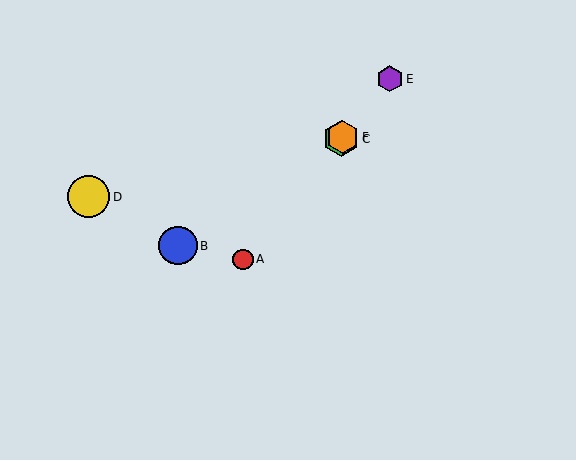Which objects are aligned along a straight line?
Objects A, C, E, F are aligned along a straight line.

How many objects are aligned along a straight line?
4 objects (A, C, E, F) are aligned along a straight line.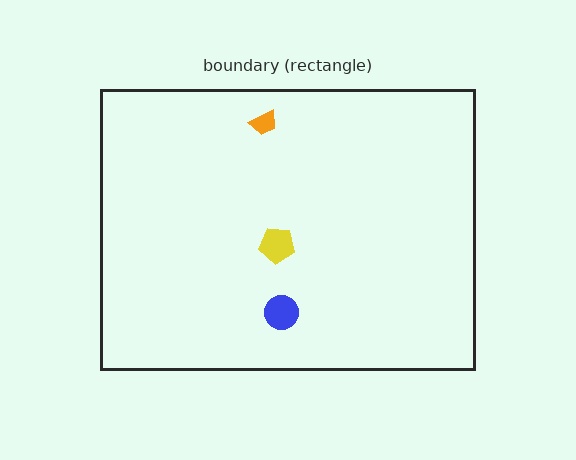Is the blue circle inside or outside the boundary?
Inside.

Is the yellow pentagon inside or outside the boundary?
Inside.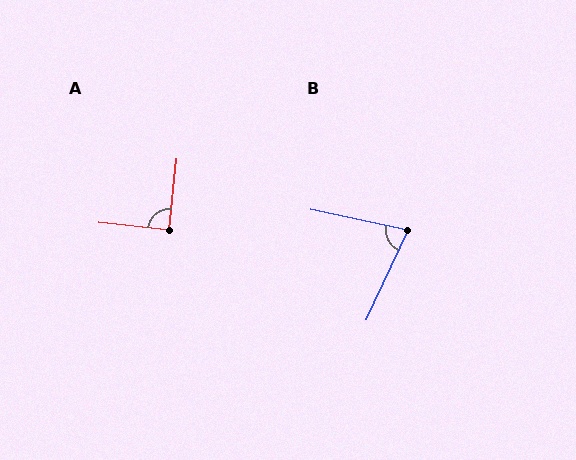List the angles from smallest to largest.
B (77°), A (90°).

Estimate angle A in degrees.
Approximately 90 degrees.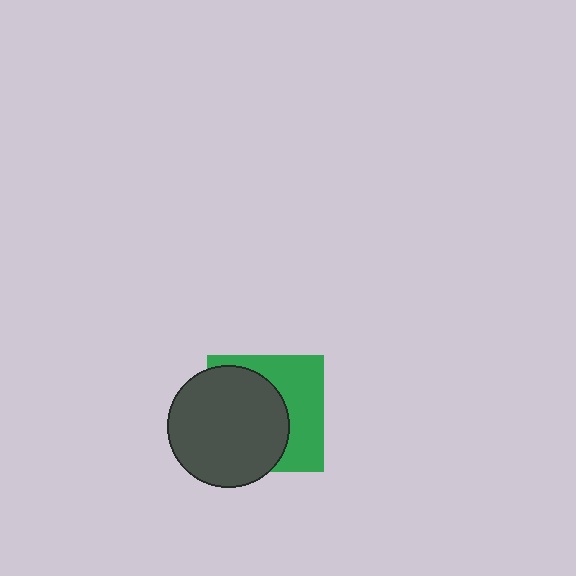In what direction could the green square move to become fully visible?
The green square could move right. That would shift it out from behind the dark gray circle entirely.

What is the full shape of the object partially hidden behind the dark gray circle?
The partially hidden object is a green square.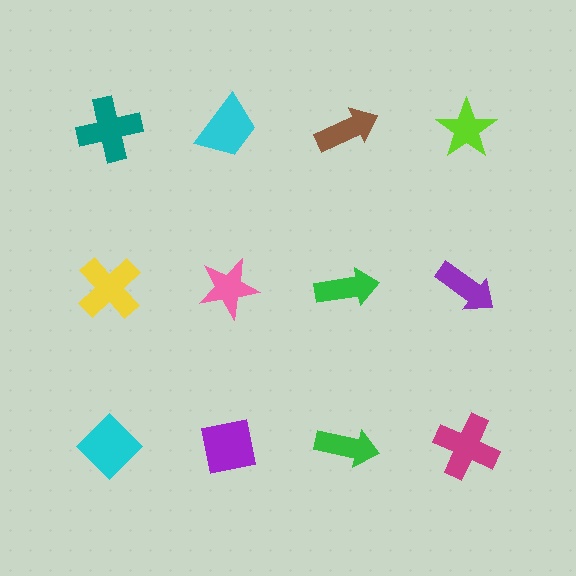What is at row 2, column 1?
A yellow cross.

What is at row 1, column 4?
A lime star.